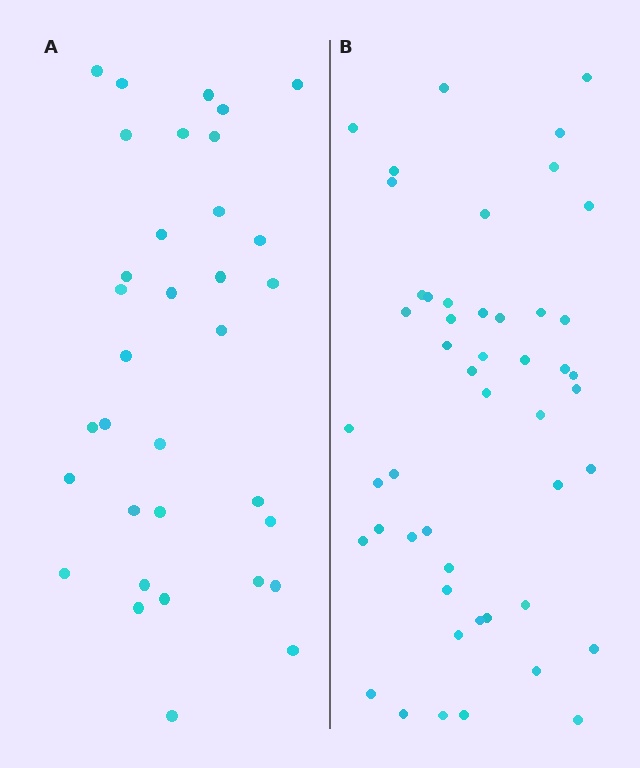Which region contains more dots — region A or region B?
Region B (the right region) has more dots.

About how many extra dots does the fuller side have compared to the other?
Region B has approximately 15 more dots than region A.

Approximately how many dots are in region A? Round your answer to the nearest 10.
About 30 dots. (The exact count is 34, which rounds to 30.)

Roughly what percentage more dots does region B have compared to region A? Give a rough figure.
About 45% more.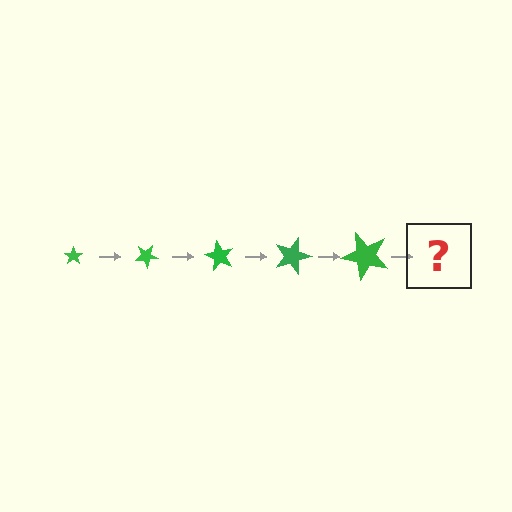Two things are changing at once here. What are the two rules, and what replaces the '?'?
The two rules are that the star grows larger each step and it rotates 30 degrees each step. The '?' should be a star, larger than the previous one and rotated 150 degrees from the start.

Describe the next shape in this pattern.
It should be a star, larger than the previous one and rotated 150 degrees from the start.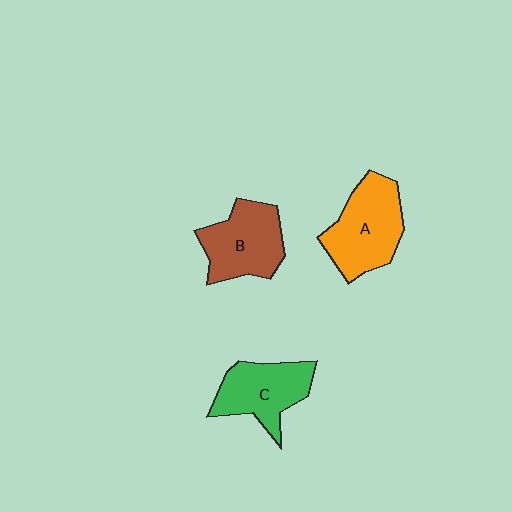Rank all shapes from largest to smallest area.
From largest to smallest: A (orange), B (brown), C (green).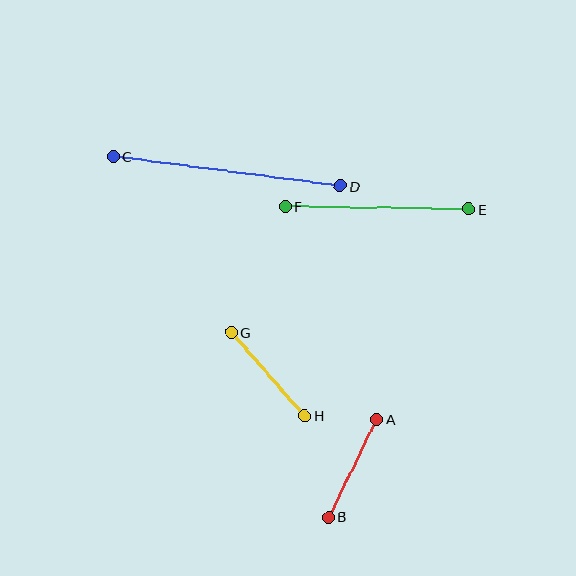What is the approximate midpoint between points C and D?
The midpoint is at approximately (227, 171) pixels.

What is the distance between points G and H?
The distance is approximately 111 pixels.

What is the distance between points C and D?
The distance is approximately 229 pixels.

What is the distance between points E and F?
The distance is approximately 183 pixels.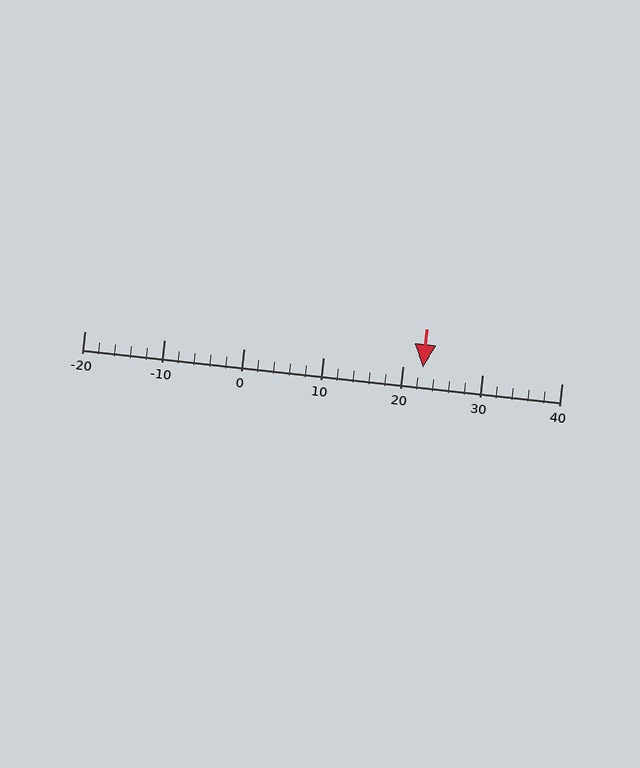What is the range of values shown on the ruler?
The ruler shows values from -20 to 40.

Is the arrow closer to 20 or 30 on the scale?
The arrow is closer to 20.